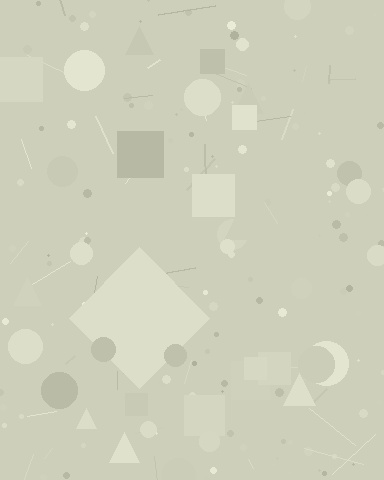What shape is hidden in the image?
A diamond is hidden in the image.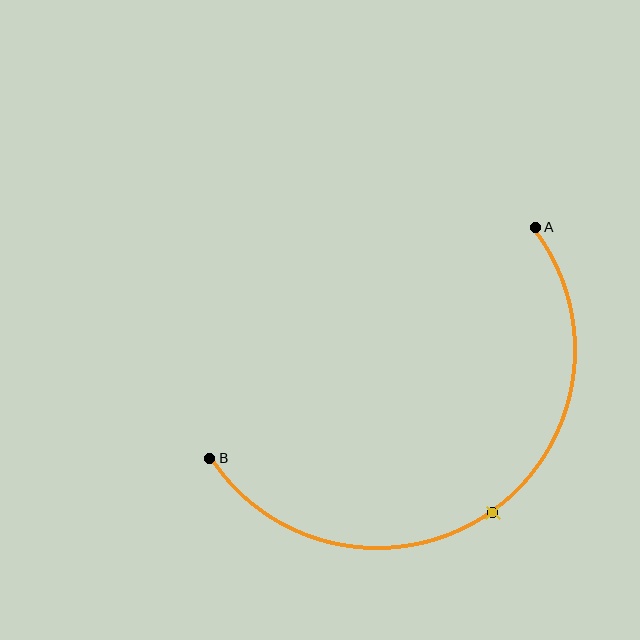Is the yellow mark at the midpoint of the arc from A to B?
Yes. The yellow mark lies on the arc at equal arc-length from both A and B — it is the arc midpoint.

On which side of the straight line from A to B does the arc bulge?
The arc bulges below and to the right of the straight line connecting A and B.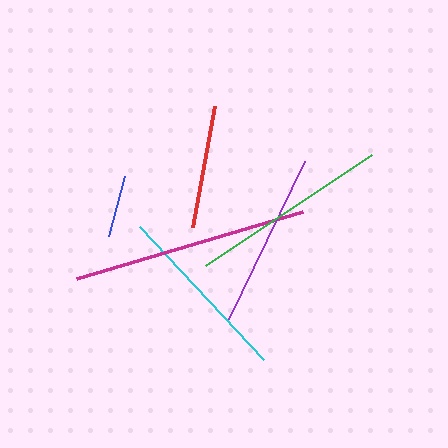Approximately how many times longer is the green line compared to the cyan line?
The green line is approximately 1.1 times the length of the cyan line.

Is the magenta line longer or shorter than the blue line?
The magenta line is longer than the blue line.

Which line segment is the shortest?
The blue line is the shortest at approximately 62 pixels.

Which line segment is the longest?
The magenta line is the longest at approximately 236 pixels.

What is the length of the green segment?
The green segment is approximately 200 pixels long.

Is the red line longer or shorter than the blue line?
The red line is longer than the blue line.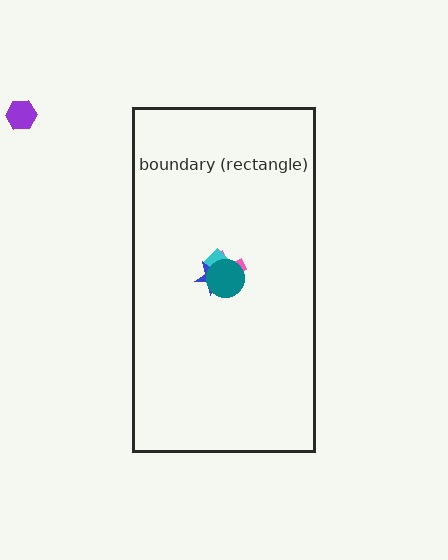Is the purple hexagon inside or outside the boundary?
Outside.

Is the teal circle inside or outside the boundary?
Inside.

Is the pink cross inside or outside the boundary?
Inside.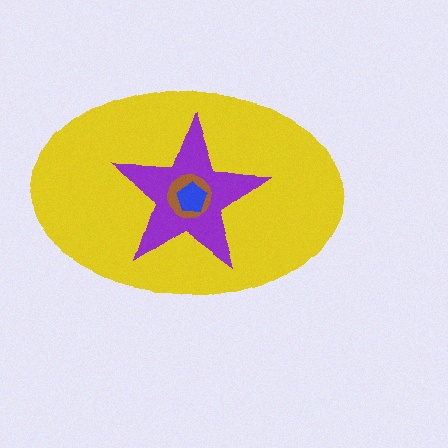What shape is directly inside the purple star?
The brown circle.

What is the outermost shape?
The yellow ellipse.